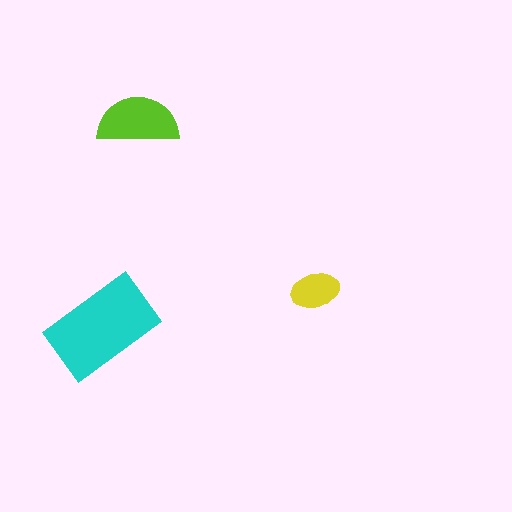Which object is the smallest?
The yellow ellipse.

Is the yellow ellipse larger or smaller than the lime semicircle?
Smaller.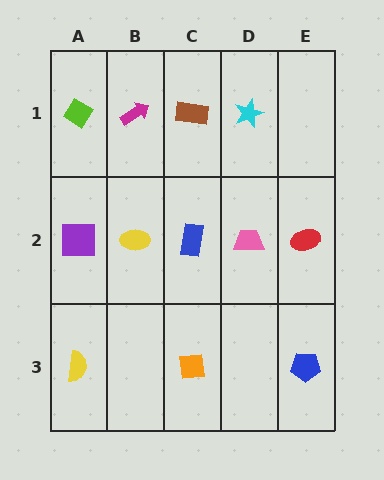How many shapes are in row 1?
4 shapes.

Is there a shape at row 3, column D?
No, that cell is empty.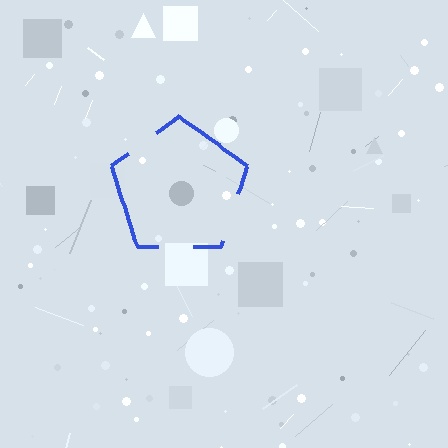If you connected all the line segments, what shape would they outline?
They would outline a pentagon.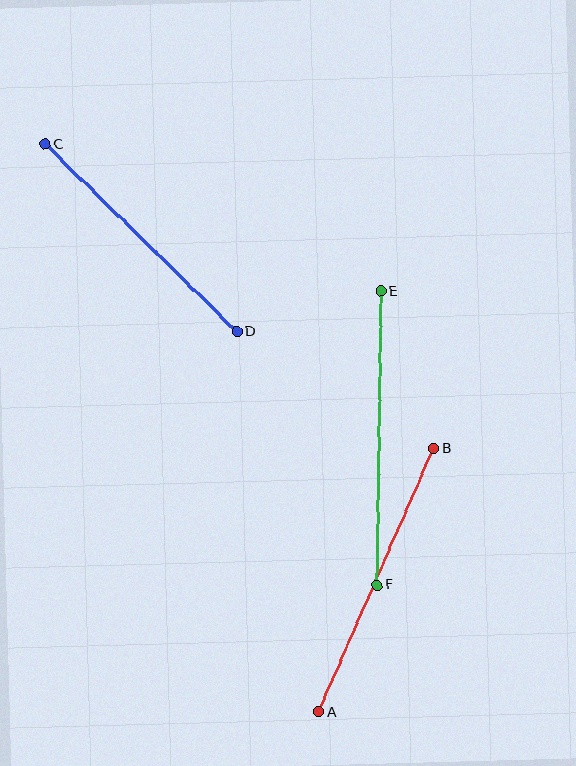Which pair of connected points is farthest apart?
Points E and F are farthest apart.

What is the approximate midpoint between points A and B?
The midpoint is at approximately (376, 580) pixels.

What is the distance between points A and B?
The distance is approximately 288 pixels.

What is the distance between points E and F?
The distance is approximately 294 pixels.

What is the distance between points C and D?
The distance is approximately 268 pixels.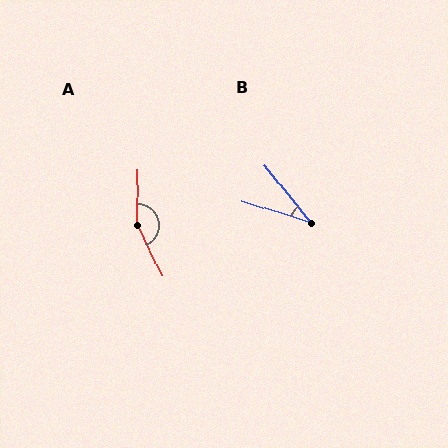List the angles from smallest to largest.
B (33°), A (154°).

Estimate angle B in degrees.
Approximately 33 degrees.